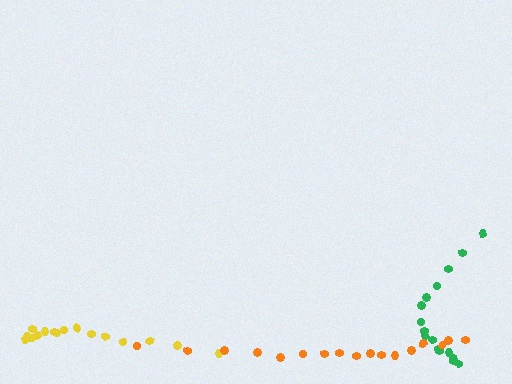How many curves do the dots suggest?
There are 3 distinct paths.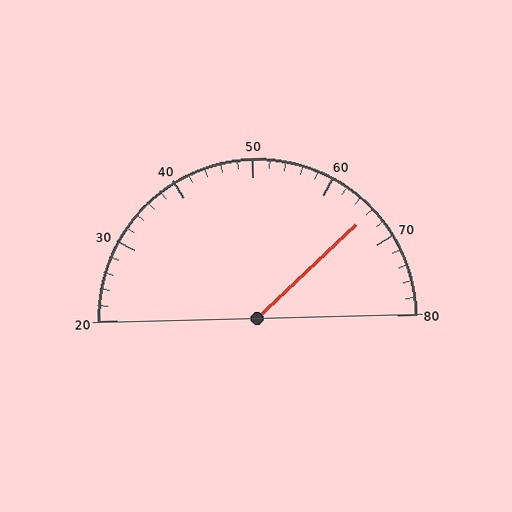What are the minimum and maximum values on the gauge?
The gauge ranges from 20 to 80.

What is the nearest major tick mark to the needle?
The nearest major tick mark is 70.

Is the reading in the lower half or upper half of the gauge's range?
The reading is in the upper half of the range (20 to 80).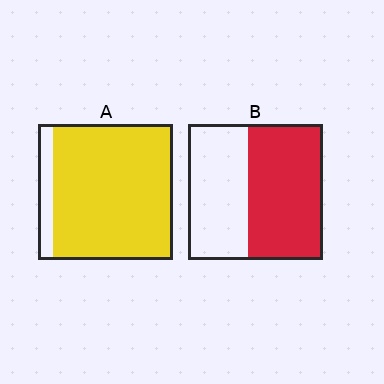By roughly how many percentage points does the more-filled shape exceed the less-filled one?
By roughly 35 percentage points (A over B).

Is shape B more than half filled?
Yes.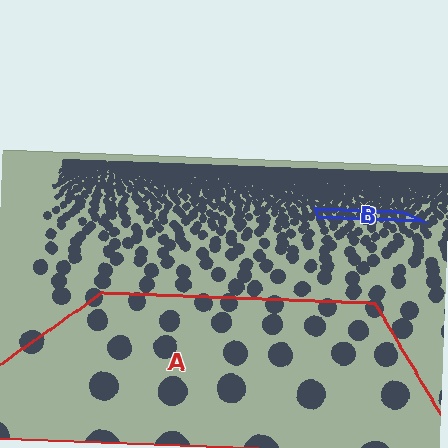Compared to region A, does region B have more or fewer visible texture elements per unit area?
Region B has more texture elements per unit area — they are packed more densely because it is farther away.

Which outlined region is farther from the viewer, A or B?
Region B is farther from the viewer — the texture elements inside it appear smaller and more densely packed.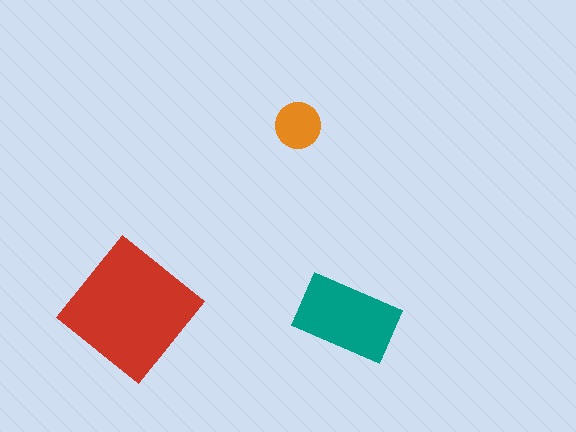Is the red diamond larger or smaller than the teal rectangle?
Larger.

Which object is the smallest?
The orange circle.